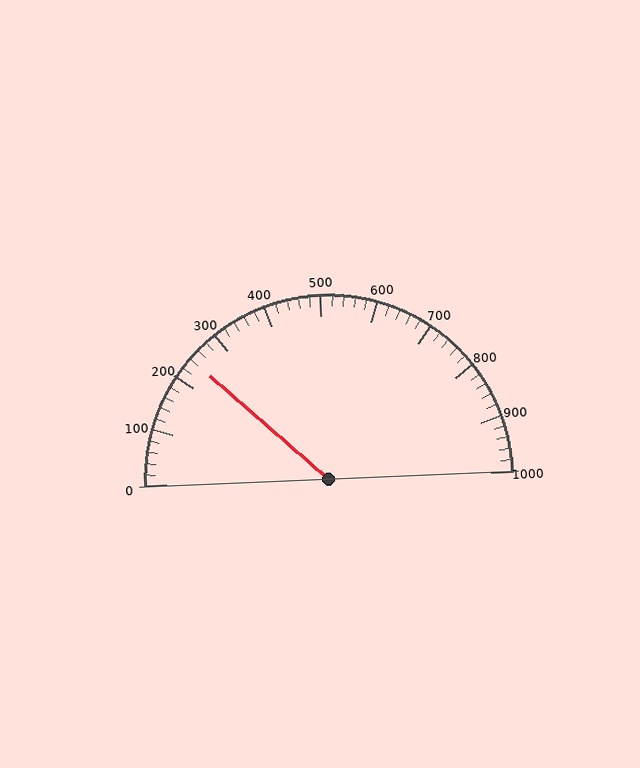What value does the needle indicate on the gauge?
The needle indicates approximately 240.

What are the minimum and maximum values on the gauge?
The gauge ranges from 0 to 1000.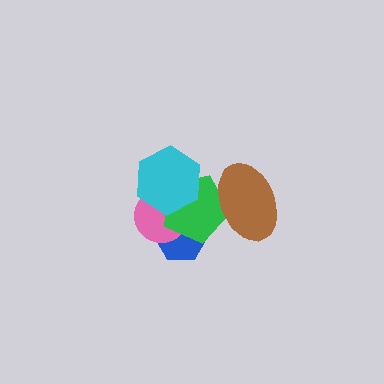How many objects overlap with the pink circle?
3 objects overlap with the pink circle.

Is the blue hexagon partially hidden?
Yes, it is partially covered by another shape.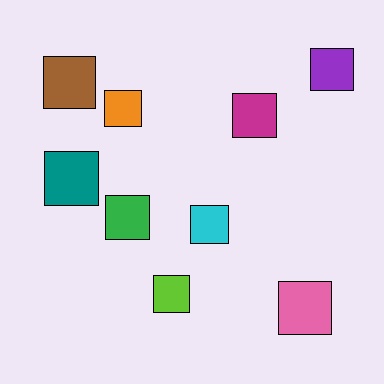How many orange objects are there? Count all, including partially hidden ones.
There is 1 orange object.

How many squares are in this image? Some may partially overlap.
There are 9 squares.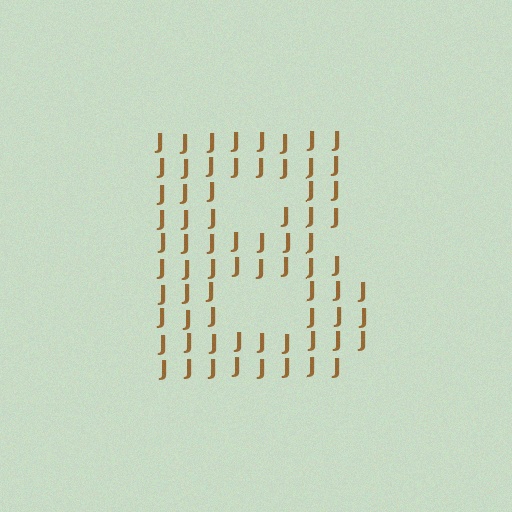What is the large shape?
The large shape is the letter B.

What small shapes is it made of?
It is made of small letter J's.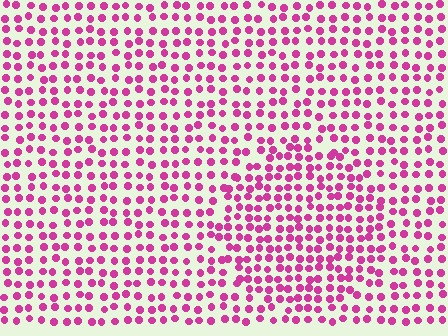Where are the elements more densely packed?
The elements are more densely packed inside the circle boundary.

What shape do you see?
I see a circle.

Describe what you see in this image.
The image contains small magenta elements arranged at two different densities. A circle-shaped region is visible where the elements are more densely packed than the surrounding area.